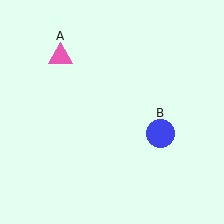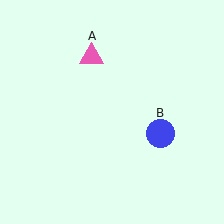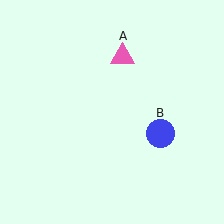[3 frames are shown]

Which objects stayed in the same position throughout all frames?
Blue circle (object B) remained stationary.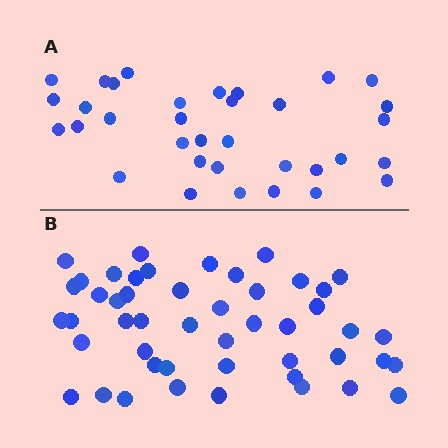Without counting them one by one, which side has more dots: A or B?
Region B (the bottom region) has more dots.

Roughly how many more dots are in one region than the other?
Region B has approximately 15 more dots than region A.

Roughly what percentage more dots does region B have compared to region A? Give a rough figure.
About 40% more.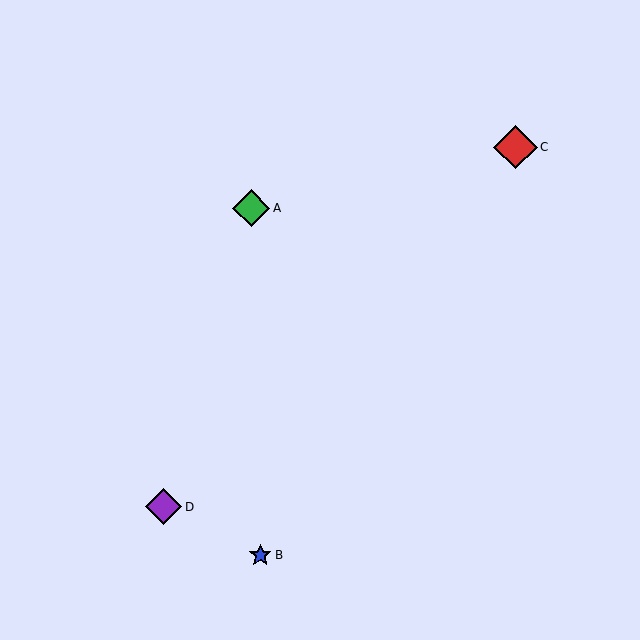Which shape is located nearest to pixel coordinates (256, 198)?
The green diamond (labeled A) at (251, 208) is nearest to that location.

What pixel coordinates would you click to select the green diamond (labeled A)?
Click at (251, 208) to select the green diamond A.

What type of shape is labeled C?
Shape C is a red diamond.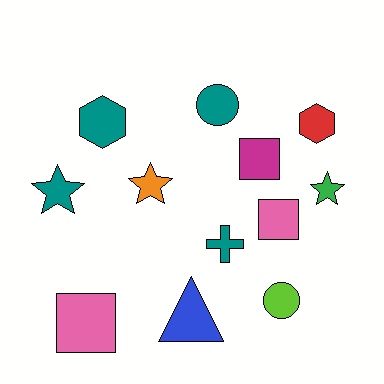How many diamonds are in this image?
There are no diamonds.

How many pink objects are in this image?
There are 2 pink objects.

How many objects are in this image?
There are 12 objects.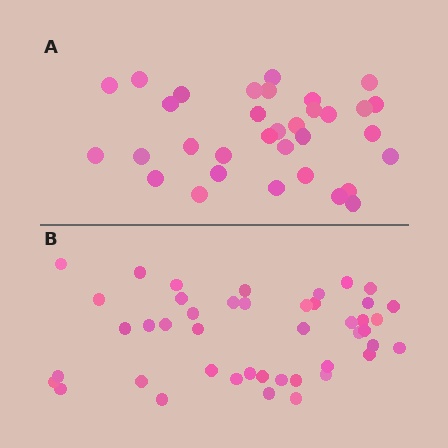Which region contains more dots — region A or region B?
Region B (the bottom region) has more dots.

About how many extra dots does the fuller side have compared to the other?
Region B has roughly 12 or so more dots than region A.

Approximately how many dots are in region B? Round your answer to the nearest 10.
About 40 dots. (The exact count is 44, which rounds to 40.)